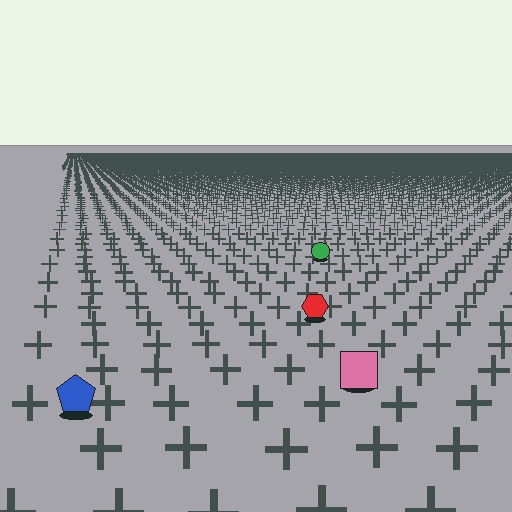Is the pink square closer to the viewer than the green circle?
Yes. The pink square is closer — you can tell from the texture gradient: the ground texture is coarser near it.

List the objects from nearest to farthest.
From nearest to farthest: the blue pentagon, the pink square, the red hexagon, the green circle.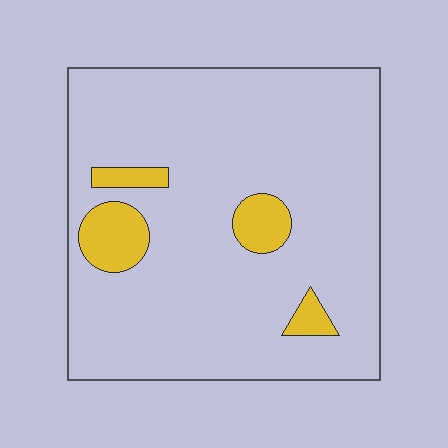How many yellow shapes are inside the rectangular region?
4.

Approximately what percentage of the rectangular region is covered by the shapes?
Approximately 10%.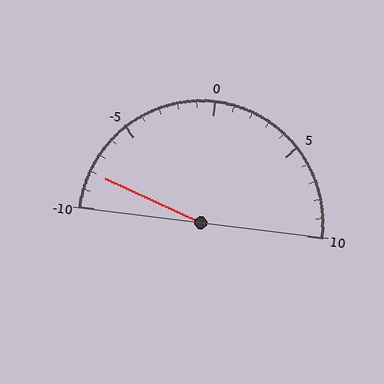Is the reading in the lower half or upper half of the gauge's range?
The reading is in the lower half of the range (-10 to 10).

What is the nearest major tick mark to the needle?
The nearest major tick mark is -10.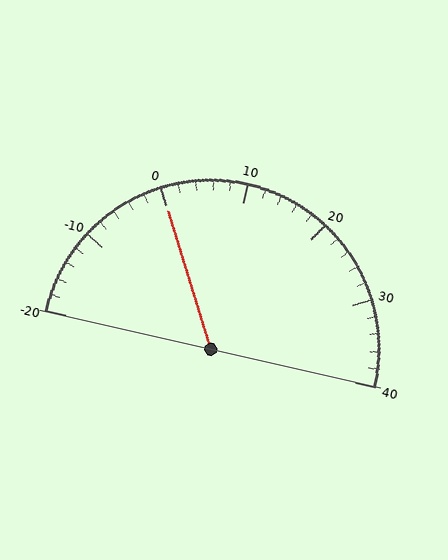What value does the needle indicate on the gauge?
The needle indicates approximately 0.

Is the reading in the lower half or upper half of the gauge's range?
The reading is in the lower half of the range (-20 to 40).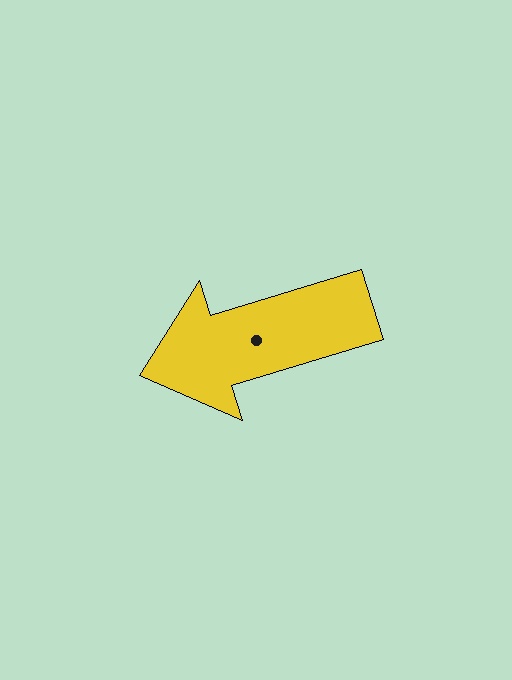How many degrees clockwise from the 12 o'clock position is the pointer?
Approximately 253 degrees.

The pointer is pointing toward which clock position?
Roughly 8 o'clock.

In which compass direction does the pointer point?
West.